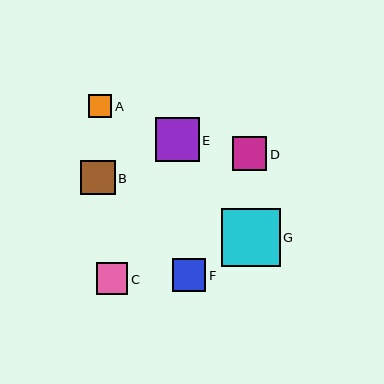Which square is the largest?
Square G is the largest with a size of approximately 58 pixels.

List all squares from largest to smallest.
From largest to smallest: G, E, D, B, F, C, A.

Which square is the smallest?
Square A is the smallest with a size of approximately 23 pixels.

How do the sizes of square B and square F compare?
Square B and square F are approximately the same size.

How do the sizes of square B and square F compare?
Square B and square F are approximately the same size.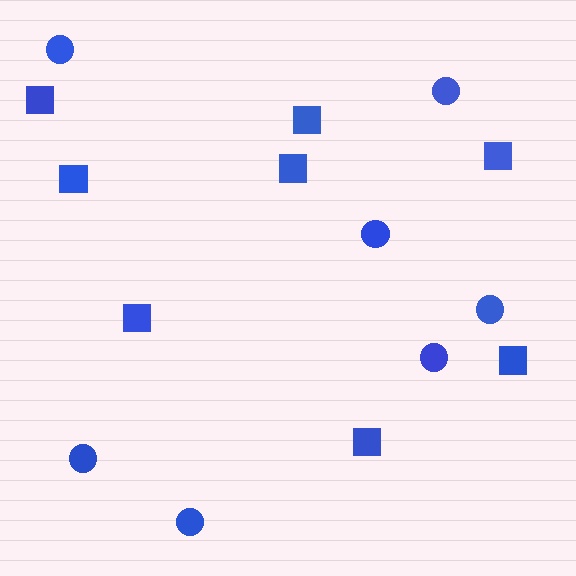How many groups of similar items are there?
There are 2 groups: one group of squares (8) and one group of circles (7).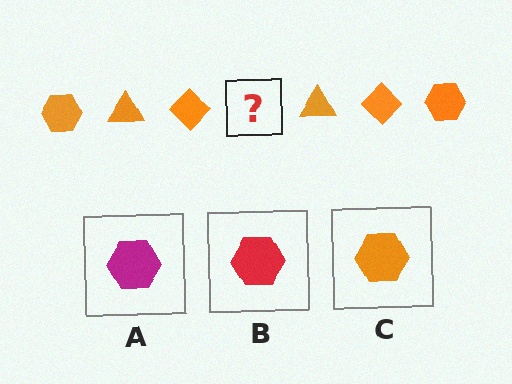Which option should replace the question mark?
Option C.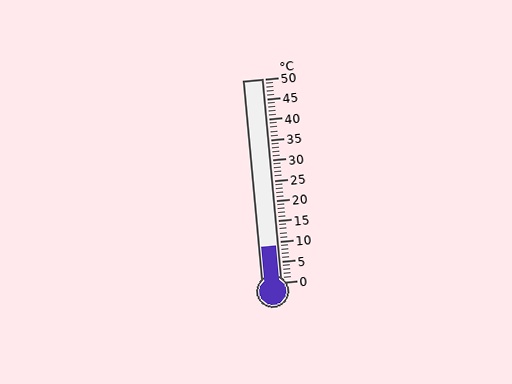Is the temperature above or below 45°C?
The temperature is below 45°C.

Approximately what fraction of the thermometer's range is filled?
The thermometer is filled to approximately 20% of its range.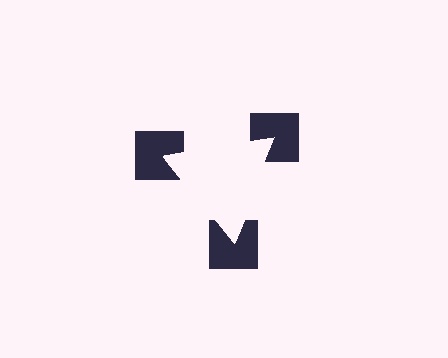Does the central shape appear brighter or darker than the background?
It typically appears slightly brighter than the background, even though no actual brightness change is drawn.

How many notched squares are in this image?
There are 3 — one at each vertex of the illusory triangle.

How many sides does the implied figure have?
3 sides.